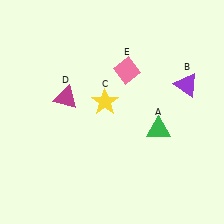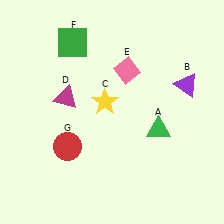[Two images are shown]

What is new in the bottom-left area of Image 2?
A red circle (G) was added in the bottom-left area of Image 2.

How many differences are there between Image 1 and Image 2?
There are 2 differences between the two images.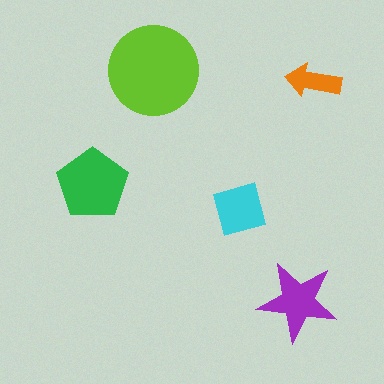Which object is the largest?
The lime circle.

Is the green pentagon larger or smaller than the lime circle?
Smaller.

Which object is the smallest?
The orange arrow.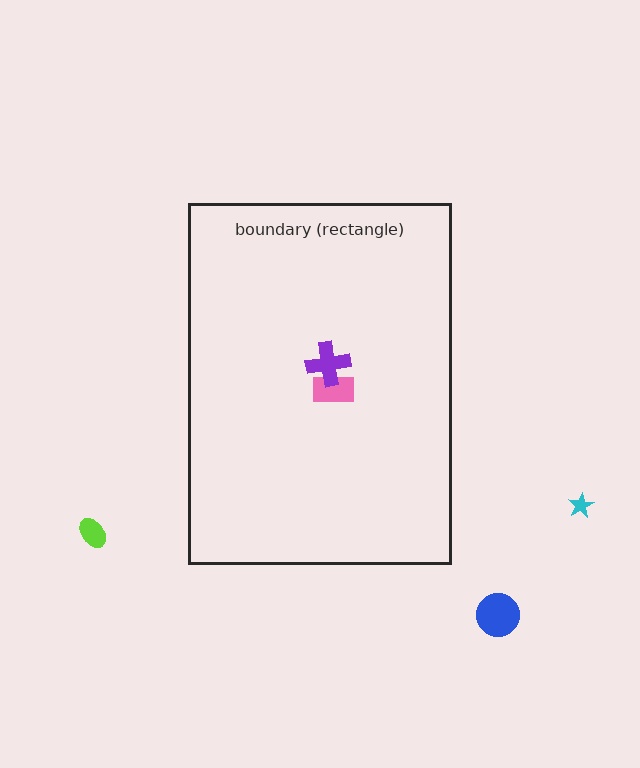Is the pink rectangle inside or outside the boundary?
Inside.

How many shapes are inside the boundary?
2 inside, 3 outside.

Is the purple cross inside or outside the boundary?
Inside.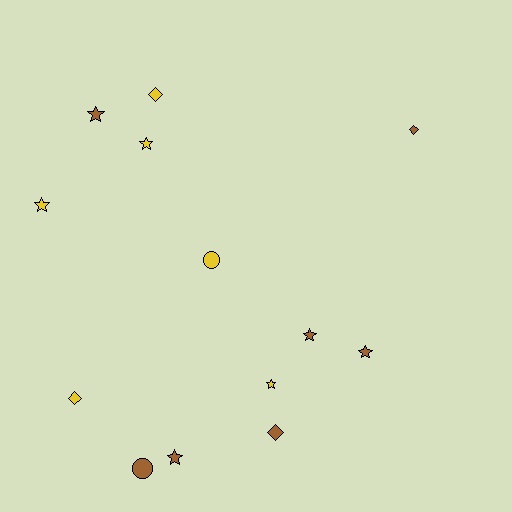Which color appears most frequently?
Brown, with 7 objects.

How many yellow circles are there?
There is 1 yellow circle.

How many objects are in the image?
There are 13 objects.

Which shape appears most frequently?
Star, with 7 objects.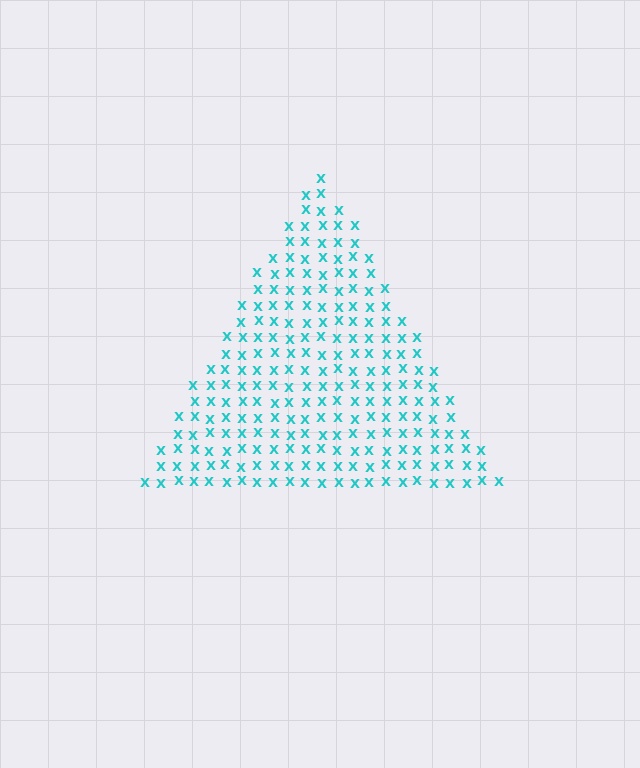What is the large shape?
The large shape is a triangle.